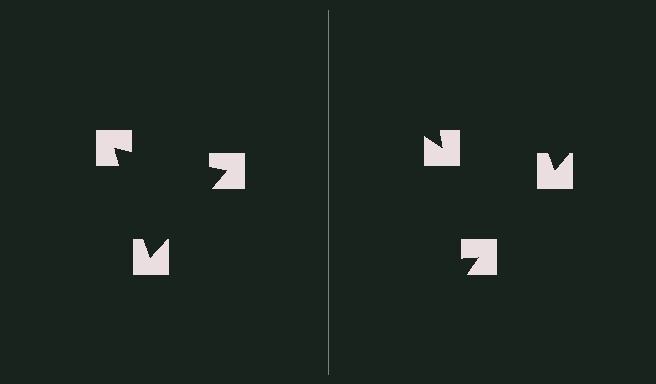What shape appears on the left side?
An illusory triangle.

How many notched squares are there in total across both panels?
6 — 3 on each side.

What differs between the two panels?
The notched squares are positioned identically on both sides; only the wedge orientations differ. On the left they align to a triangle; on the right they are misaligned.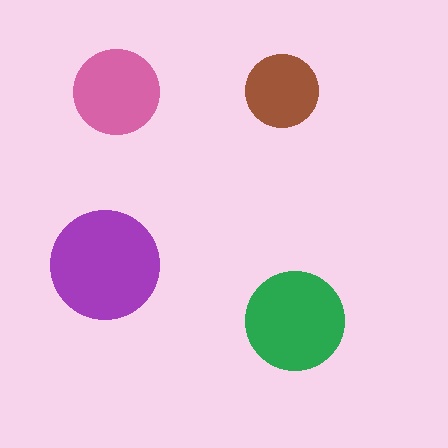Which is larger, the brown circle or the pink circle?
The pink one.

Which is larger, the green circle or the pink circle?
The green one.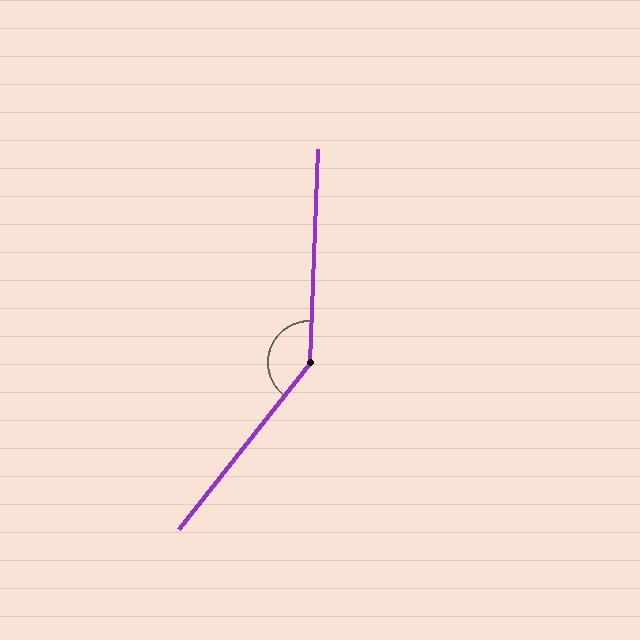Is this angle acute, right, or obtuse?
It is obtuse.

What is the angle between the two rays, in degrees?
Approximately 144 degrees.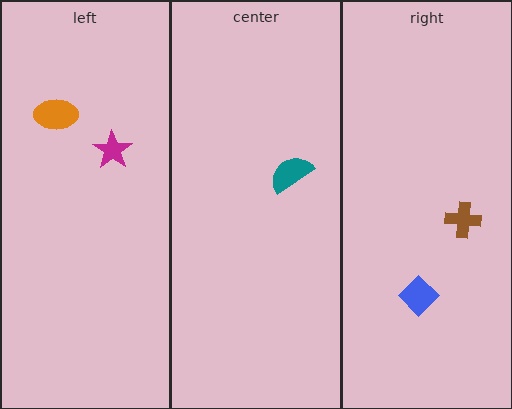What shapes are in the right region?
The brown cross, the blue diamond.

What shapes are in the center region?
The teal semicircle.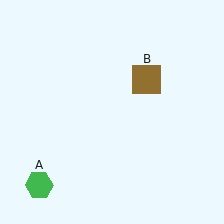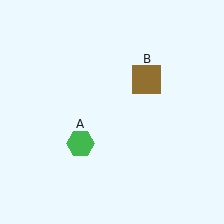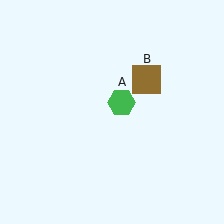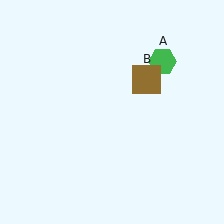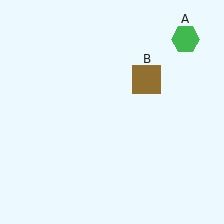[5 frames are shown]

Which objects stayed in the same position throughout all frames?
Brown square (object B) remained stationary.